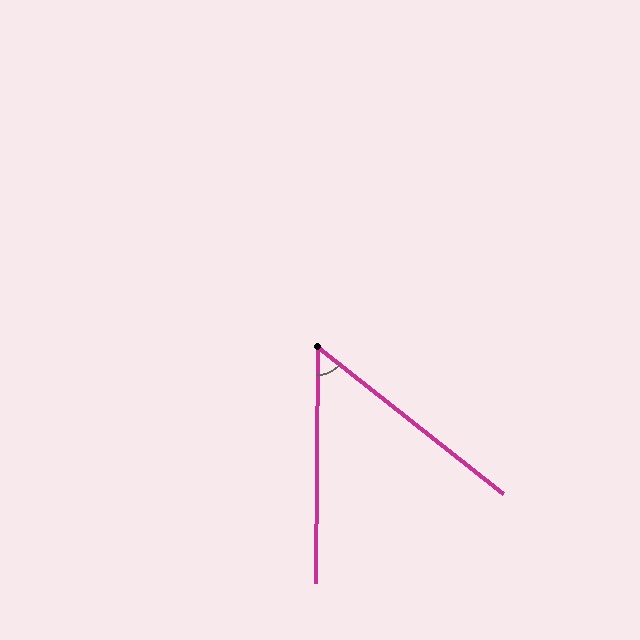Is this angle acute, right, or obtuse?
It is acute.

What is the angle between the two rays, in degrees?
Approximately 52 degrees.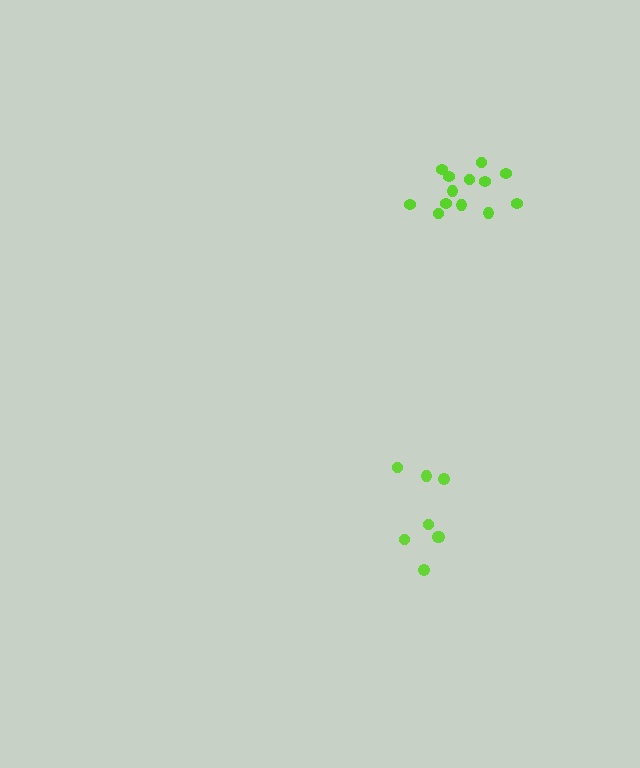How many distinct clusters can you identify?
There are 2 distinct clusters.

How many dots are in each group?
Group 1: 8 dots, Group 2: 13 dots (21 total).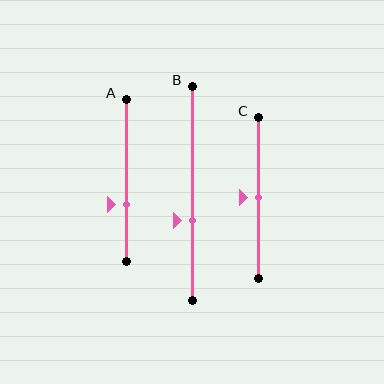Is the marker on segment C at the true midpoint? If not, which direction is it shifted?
Yes, the marker on segment C is at the true midpoint.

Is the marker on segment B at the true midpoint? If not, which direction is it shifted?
No, the marker on segment B is shifted downward by about 13% of the segment length.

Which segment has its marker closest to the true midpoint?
Segment C has its marker closest to the true midpoint.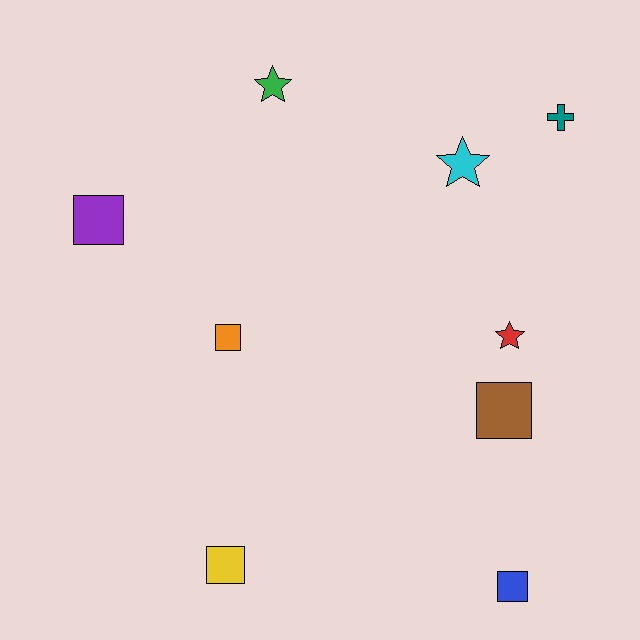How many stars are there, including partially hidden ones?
There are 3 stars.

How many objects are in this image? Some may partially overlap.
There are 9 objects.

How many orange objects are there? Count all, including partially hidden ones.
There is 1 orange object.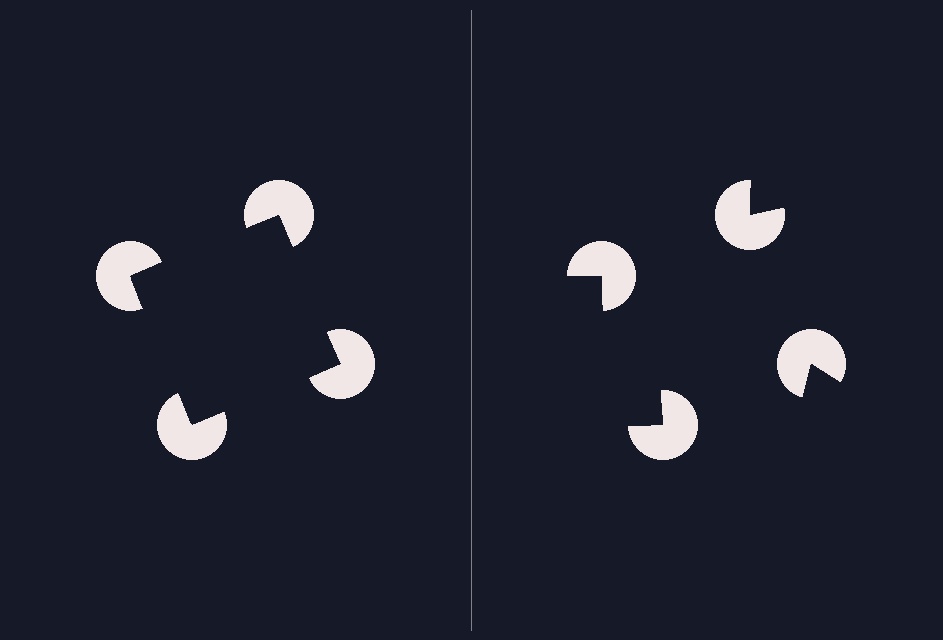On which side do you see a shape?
An illusory square appears on the left side. On the right side the wedge cuts are rotated, so no coherent shape forms.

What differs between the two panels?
The pac-man discs are positioned identically on both sides; only the wedge orientations differ. On the left they align to a square; on the right they are misaligned.